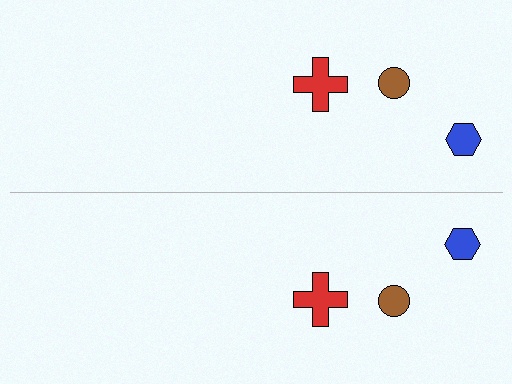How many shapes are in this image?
There are 6 shapes in this image.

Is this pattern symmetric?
Yes, this pattern has bilateral (reflection) symmetry.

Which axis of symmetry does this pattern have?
The pattern has a horizontal axis of symmetry running through the center of the image.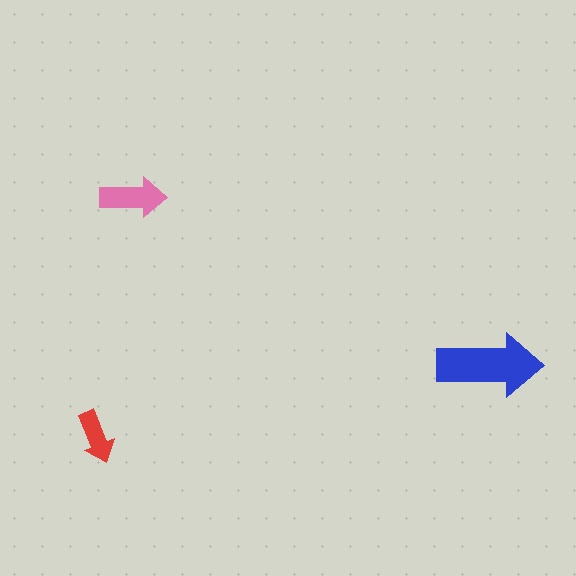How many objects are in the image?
There are 3 objects in the image.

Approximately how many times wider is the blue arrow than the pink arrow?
About 1.5 times wider.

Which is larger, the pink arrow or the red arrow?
The pink one.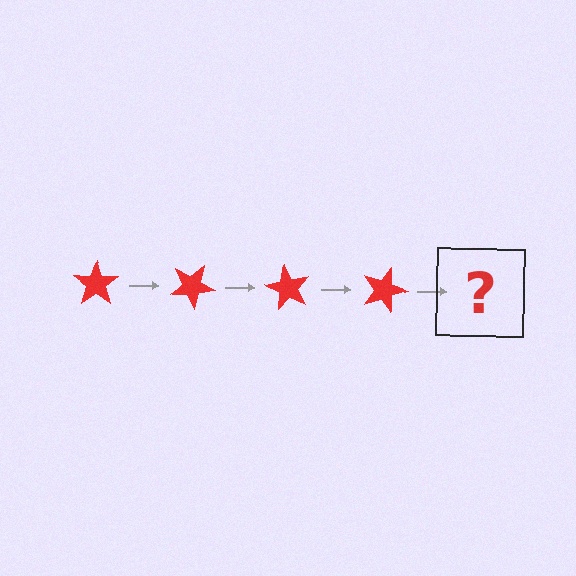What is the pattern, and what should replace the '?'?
The pattern is that the star rotates 30 degrees each step. The '?' should be a red star rotated 120 degrees.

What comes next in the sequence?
The next element should be a red star rotated 120 degrees.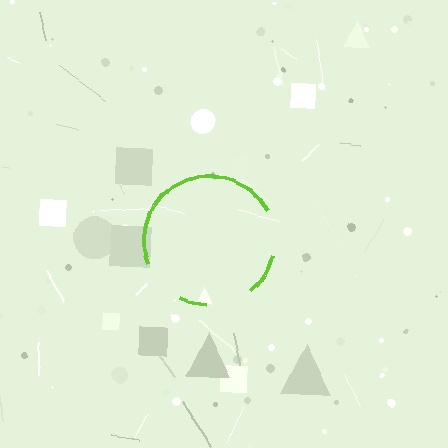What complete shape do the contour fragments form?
The contour fragments form a circle.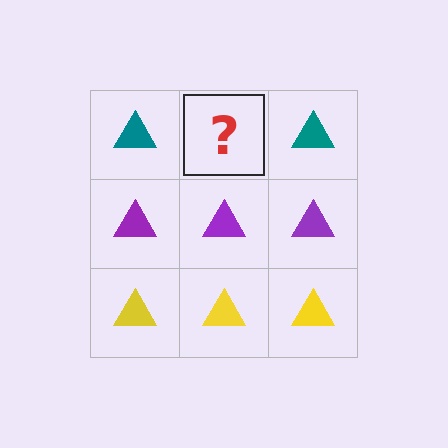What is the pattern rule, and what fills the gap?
The rule is that each row has a consistent color. The gap should be filled with a teal triangle.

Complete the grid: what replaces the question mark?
The question mark should be replaced with a teal triangle.